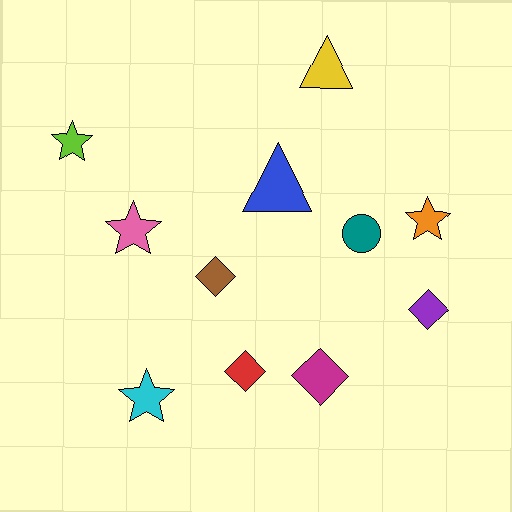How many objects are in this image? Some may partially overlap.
There are 11 objects.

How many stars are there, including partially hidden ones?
There are 4 stars.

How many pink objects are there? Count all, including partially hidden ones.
There is 1 pink object.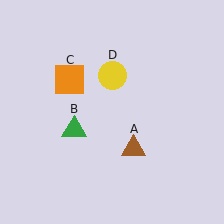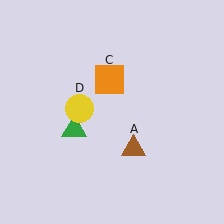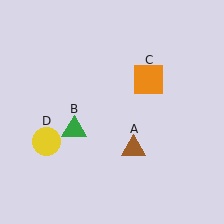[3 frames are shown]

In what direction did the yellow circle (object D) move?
The yellow circle (object D) moved down and to the left.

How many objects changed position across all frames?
2 objects changed position: orange square (object C), yellow circle (object D).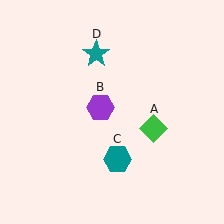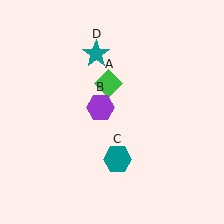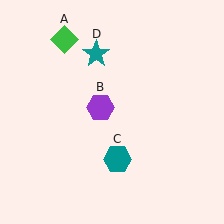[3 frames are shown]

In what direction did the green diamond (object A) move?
The green diamond (object A) moved up and to the left.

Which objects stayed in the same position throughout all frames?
Purple hexagon (object B) and teal hexagon (object C) and teal star (object D) remained stationary.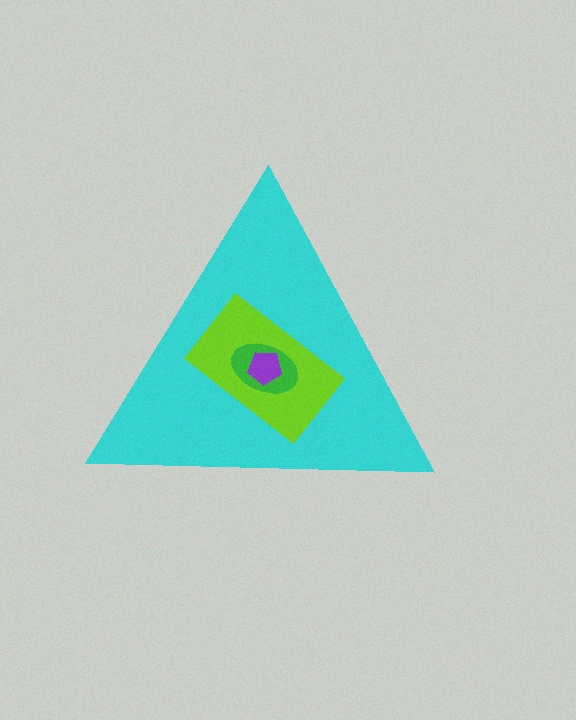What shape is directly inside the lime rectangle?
The green ellipse.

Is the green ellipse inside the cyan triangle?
Yes.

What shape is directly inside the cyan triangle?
The lime rectangle.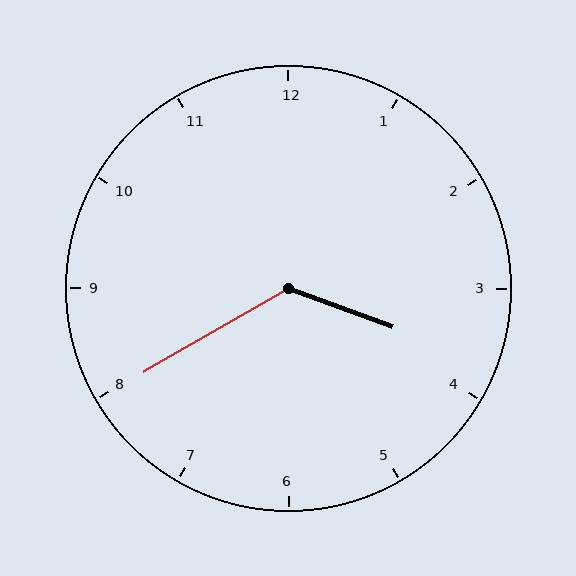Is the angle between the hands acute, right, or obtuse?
It is obtuse.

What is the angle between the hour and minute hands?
Approximately 130 degrees.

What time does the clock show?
3:40.